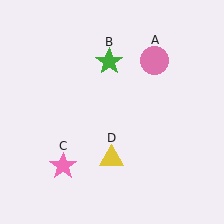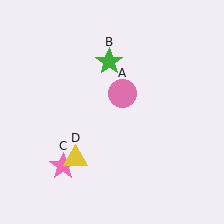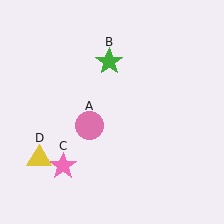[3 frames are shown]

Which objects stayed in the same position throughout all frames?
Green star (object B) and pink star (object C) remained stationary.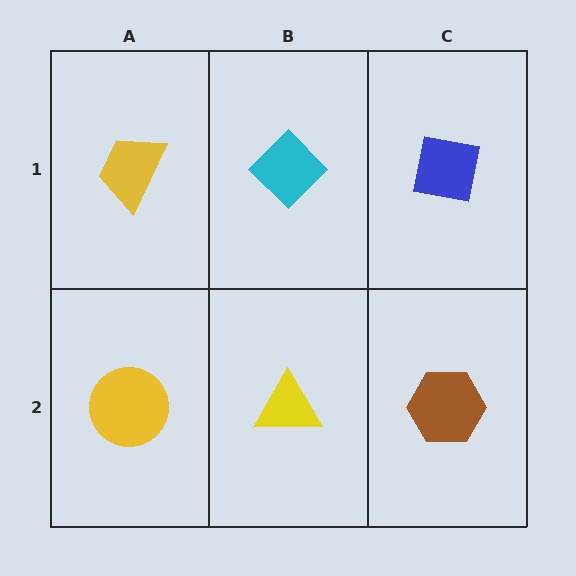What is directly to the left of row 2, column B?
A yellow circle.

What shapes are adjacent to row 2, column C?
A blue square (row 1, column C), a yellow triangle (row 2, column B).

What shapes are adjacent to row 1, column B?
A yellow triangle (row 2, column B), a yellow trapezoid (row 1, column A), a blue square (row 1, column C).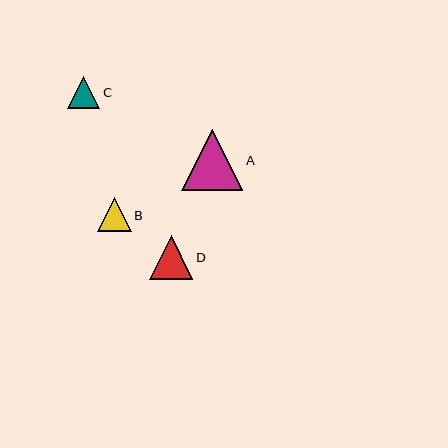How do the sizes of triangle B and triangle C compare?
Triangle B and triangle C are approximately the same size.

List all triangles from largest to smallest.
From largest to smallest: A, D, B, C.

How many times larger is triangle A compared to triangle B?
Triangle A is approximately 1.8 times the size of triangle B.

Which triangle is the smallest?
Triangle C is the smallest with a size of approximately 32 pixels.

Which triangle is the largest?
Triangle A is the largest with a size of approximately 61 pixels.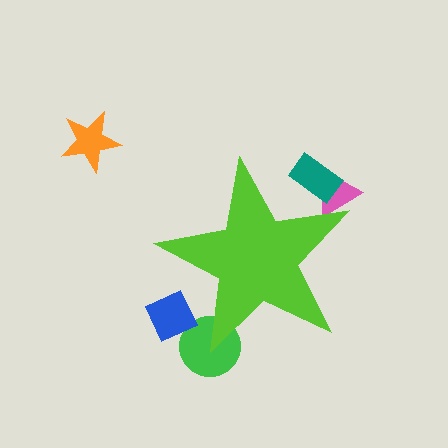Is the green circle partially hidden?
Yes, the green circle is partially hidden behind the lime star.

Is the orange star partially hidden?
No, the orange star is fully visible.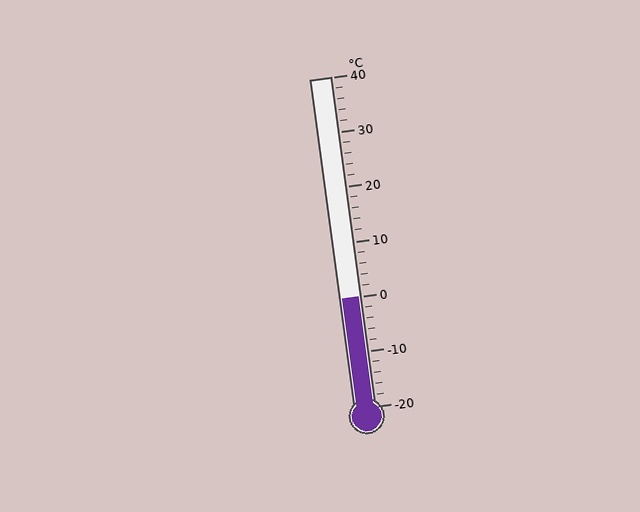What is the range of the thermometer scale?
The thermometer scale ranges from -20°C to 40°C.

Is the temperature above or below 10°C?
The temperature is below 10°C.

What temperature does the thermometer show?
The thermometer shows approximately 0°C.